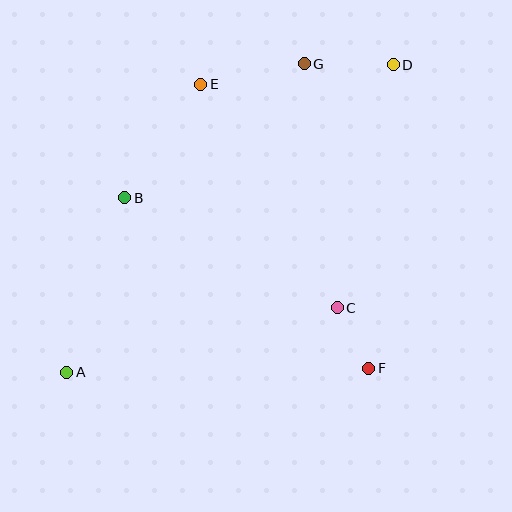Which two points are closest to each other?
Points C and F are closest to each other.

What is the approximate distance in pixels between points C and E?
The distance between C and E is approximately 262 pixels.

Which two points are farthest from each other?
Points A and D are farthest from each other.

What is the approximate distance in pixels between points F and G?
The distance between F and G is approximately 311 pixels.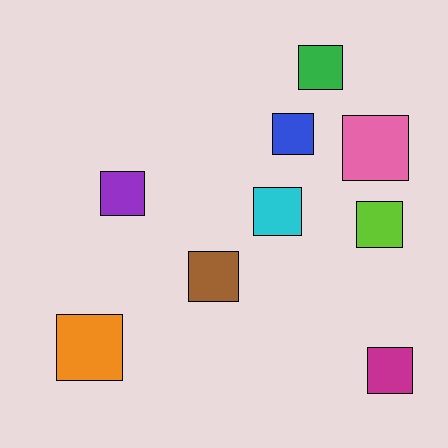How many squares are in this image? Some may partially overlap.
There are 9 squares.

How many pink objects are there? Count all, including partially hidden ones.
There is 1 pink object.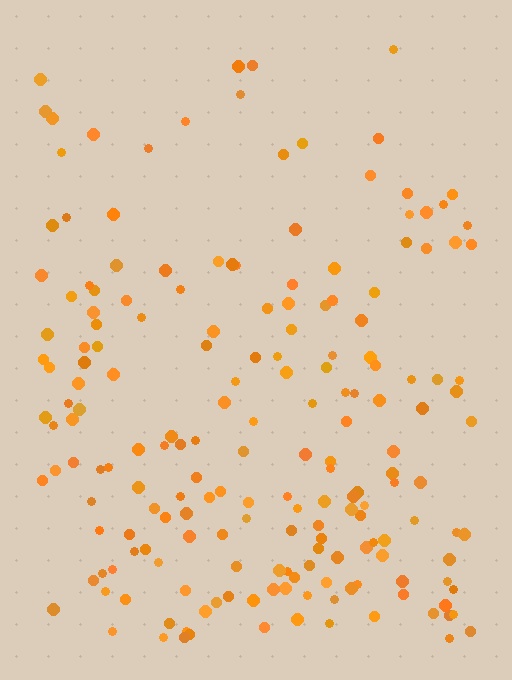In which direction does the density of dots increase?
From top to bottom, with the bottom side densest.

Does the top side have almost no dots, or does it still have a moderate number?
Still a moderate number, just noticeably fewer than the bottom.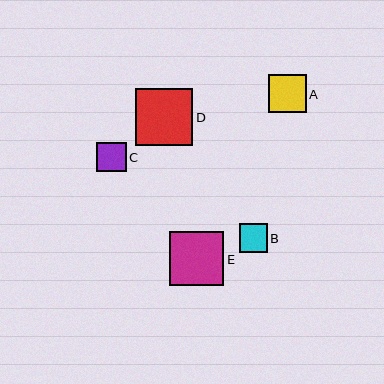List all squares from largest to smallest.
From largest to smallest: D, E, A, C, B.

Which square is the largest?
Square D is the largest with a size of approximately 57 pixels.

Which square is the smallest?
Square B is the smallest with a size of approximately 28 pixels.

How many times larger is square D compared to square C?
Square D is approximately 1.9 times the size of square C.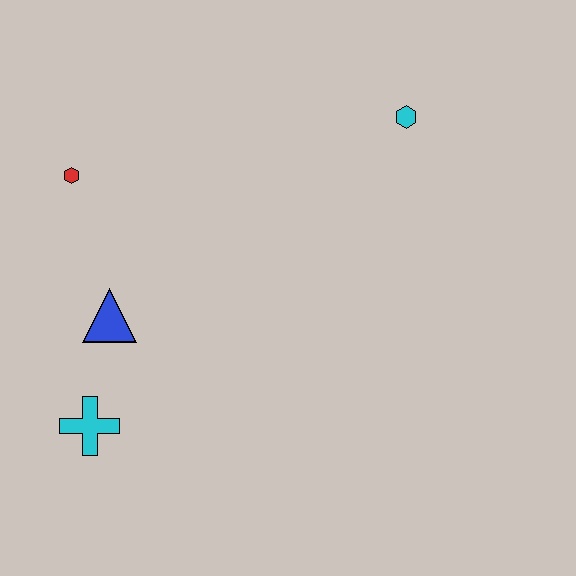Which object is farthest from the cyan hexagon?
The cyan cross is farthest from the cyan hexagon.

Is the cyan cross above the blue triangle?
No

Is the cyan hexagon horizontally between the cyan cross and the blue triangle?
No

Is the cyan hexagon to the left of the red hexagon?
No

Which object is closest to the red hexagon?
The blue triangle is closest to the red hexagon.